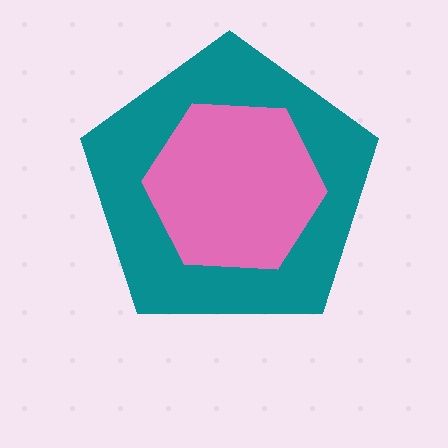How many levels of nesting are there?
2.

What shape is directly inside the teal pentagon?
The pink hexagon.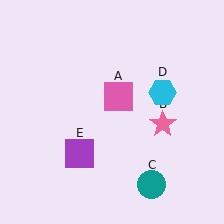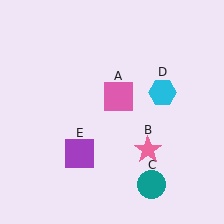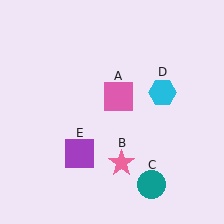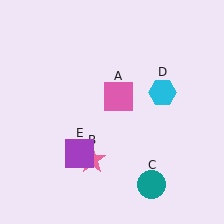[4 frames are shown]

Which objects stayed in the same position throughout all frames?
Pink square (object A) and teal circle (object C) and cyan hexagon (object D) and purple square (object E) remained stationary.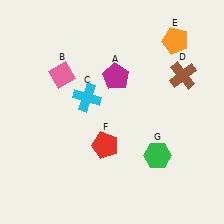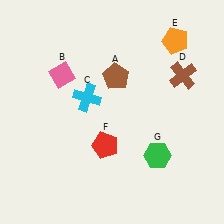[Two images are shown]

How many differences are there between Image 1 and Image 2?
There is 1 difference between the two images.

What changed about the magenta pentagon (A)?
In Image 1, A is magenta. In Image 2, it changed to brown.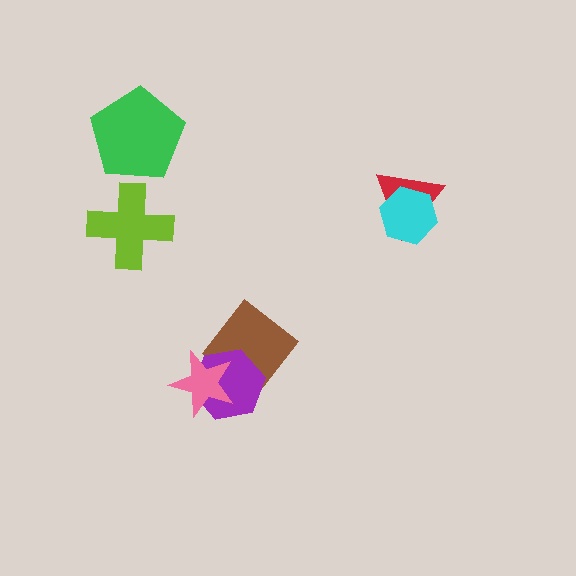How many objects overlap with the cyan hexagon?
1 object overlaps with the cyan hexagon.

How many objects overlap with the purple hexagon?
2 objects overlap with the purple hexagon.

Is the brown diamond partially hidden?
Yes, it is partially covered by another shape.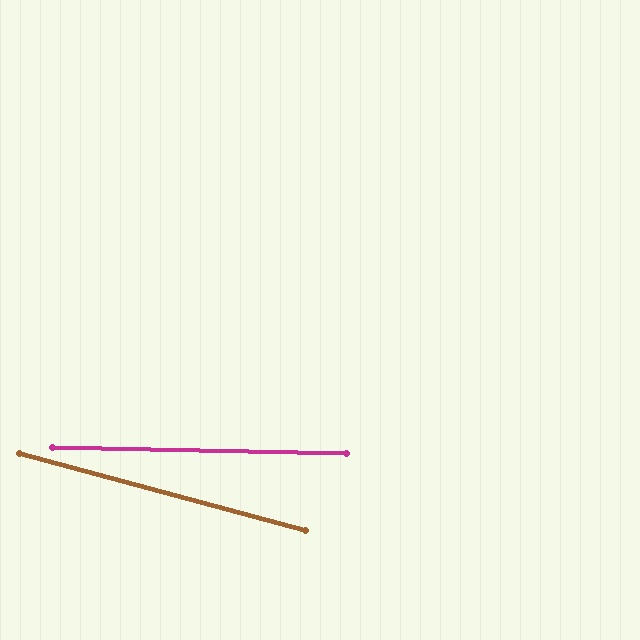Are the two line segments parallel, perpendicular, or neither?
Neither parallel nor perpendicular — they differ by about 14°.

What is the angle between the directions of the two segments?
Approximately 14 degrees.